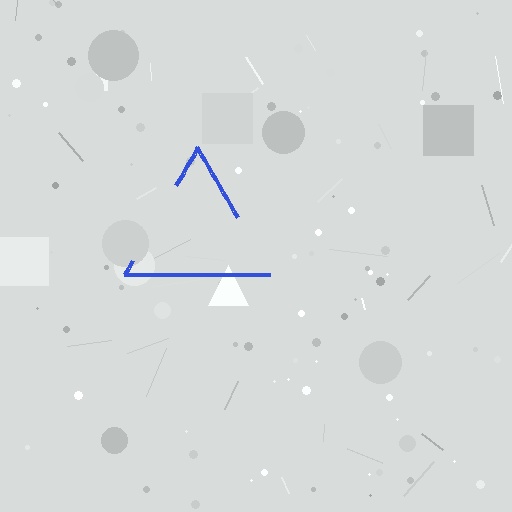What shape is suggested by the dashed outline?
The dashed outline suggests a triangle.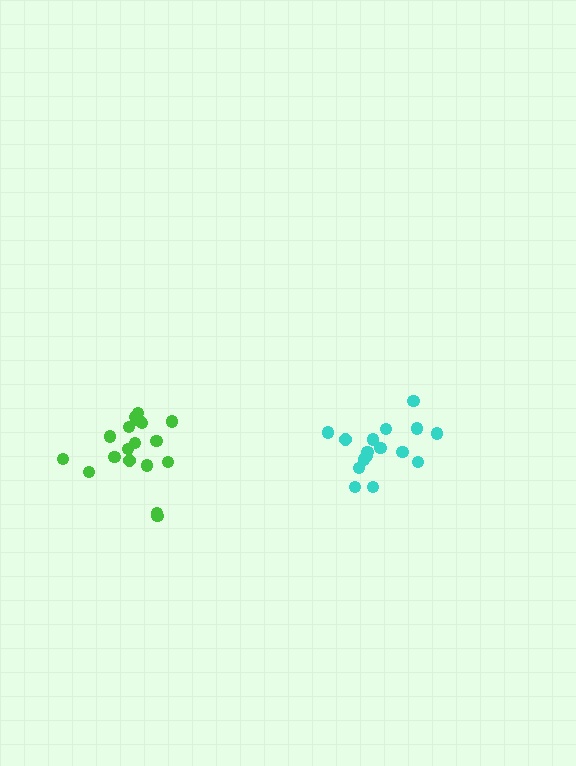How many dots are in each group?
Group 1: 18 dots, Group 2: 16 dots (34 total).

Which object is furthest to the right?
The cyan cluster is rightmost.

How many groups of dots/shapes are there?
There are 2 groups.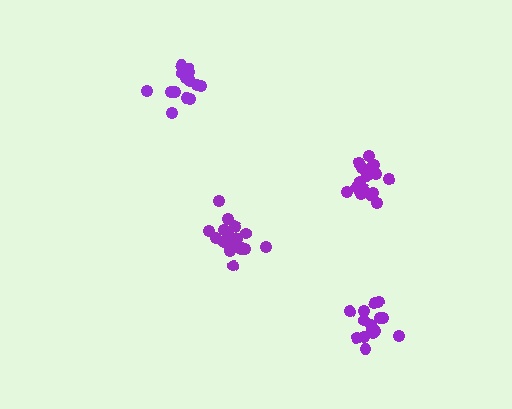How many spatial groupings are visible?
There are 4 spatial groupings.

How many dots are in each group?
Group 1: 15 dots, Group 2: 15 dots, Group 3: 20 dots, Group 4: 17 dots (67 total).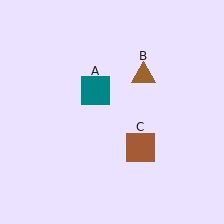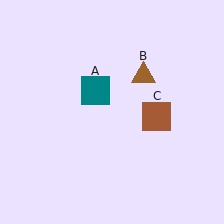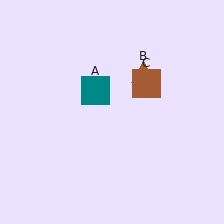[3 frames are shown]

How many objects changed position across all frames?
1 object changed position: brown square (object C).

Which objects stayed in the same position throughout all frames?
Teal square (object A) and brown triangle (object B) remained stationary.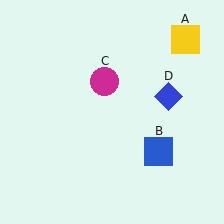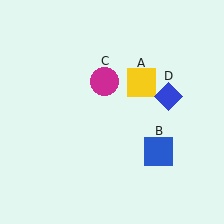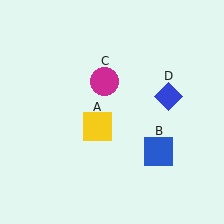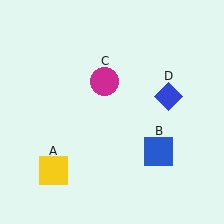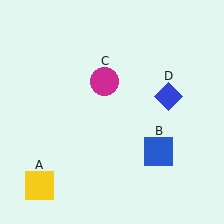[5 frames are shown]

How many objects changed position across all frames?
1 object changed position: yellow square (object A).